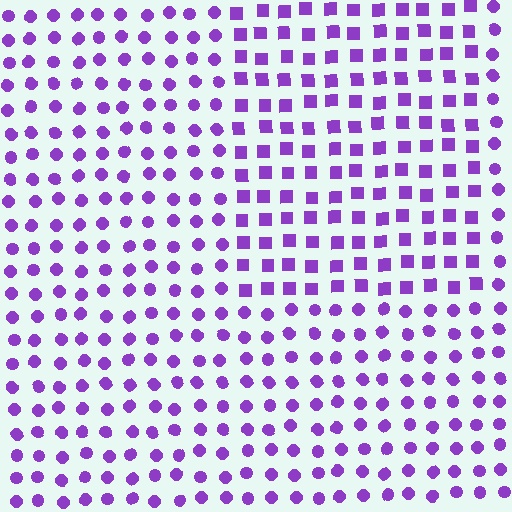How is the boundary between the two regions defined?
The boundary is defined by a change in element shape: squares inside vs. circles outside. All elements share the same color and spacing.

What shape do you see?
I see a rectangle.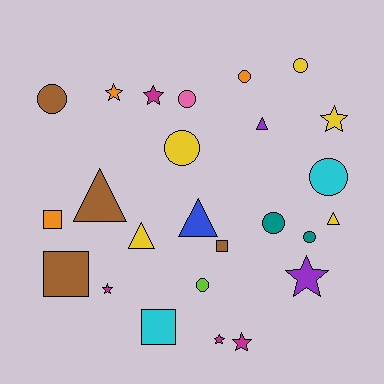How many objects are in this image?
There are 25 objects.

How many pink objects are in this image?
There is 1 pink object.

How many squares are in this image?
There are 4 squares.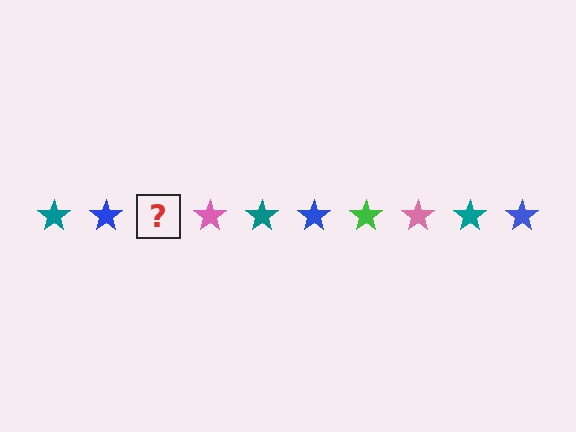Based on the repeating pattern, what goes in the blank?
The blank should be a green star.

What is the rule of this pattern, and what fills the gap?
The rule is that the pattern cycles through teal, blue, green, pink stars. The gap should be filled with a green star.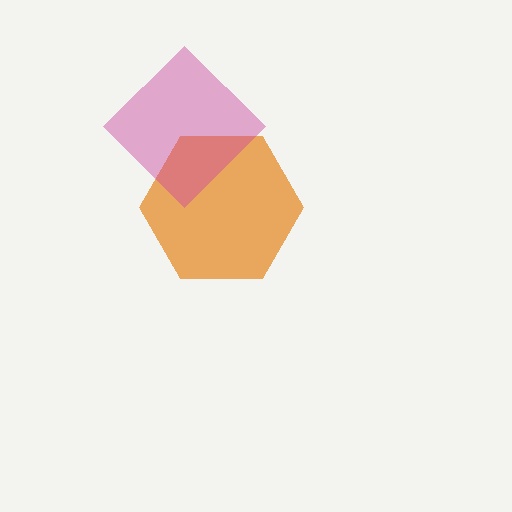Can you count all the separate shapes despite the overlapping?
Yes, there are 2 separate shapes.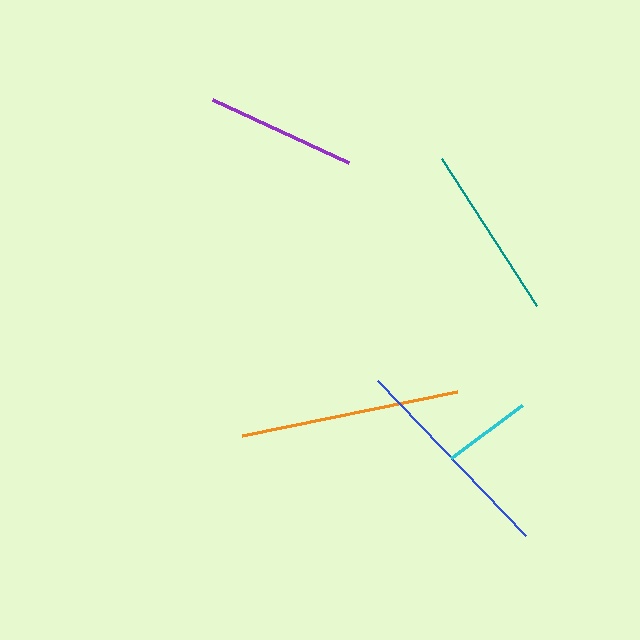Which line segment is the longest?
The orange line is the longest at approximately 219 pixels.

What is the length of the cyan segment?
The cyan segment is approximately 88 pixels long.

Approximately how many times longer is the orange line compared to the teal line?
The orange line is approximately 1.3 times the length of the teal line.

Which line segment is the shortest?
The cyan line is the shortest at approximately 88 pixels.